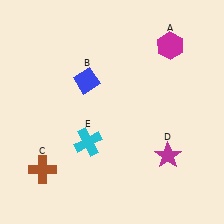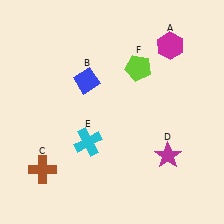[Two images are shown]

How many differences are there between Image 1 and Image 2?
There is 1 difference between the two images.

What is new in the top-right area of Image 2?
A lime pentagon (F) was added in the top-right area of Image 2.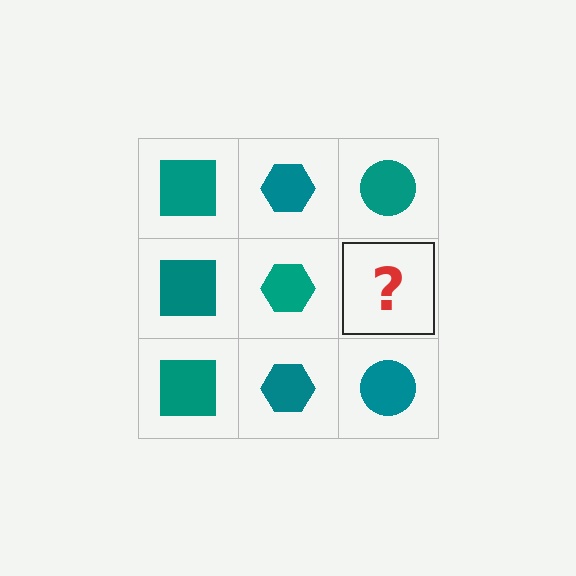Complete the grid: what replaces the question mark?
The question mark should be replaced with a teal circle.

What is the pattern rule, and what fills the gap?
The rule is that each column has a consistent shape. The gap should be filled with a teal circle.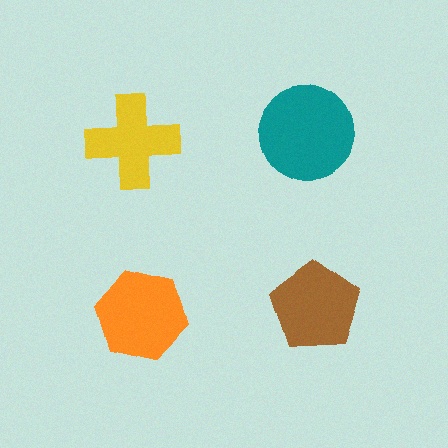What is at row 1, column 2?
A teal circle.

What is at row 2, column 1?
An orange hexagon.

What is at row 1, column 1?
A yellow cross.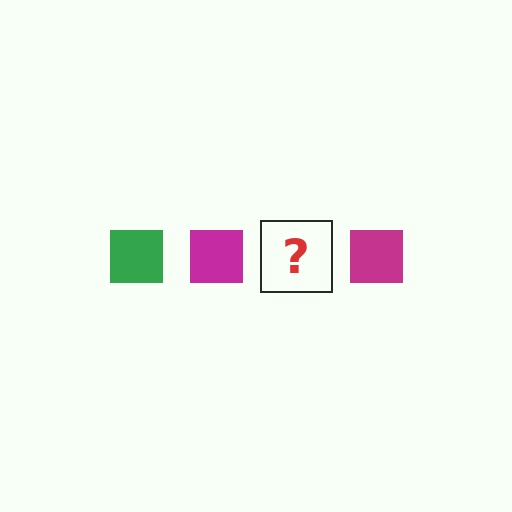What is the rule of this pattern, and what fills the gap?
The rule is that the pattern cycles through green, magenta squares. The gap should be filled with a green square.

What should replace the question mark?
The question mark should be replaced with a green square.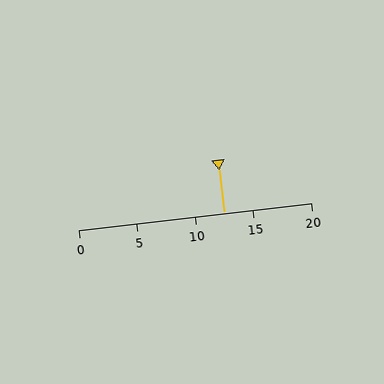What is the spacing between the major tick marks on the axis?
The major ticks are spaced 5 apart.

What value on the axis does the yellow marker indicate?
The marker indicates approximately 12.5.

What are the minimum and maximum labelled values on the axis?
The axis runs from 0 to 20.